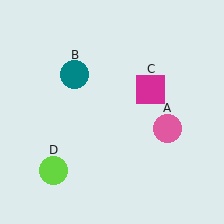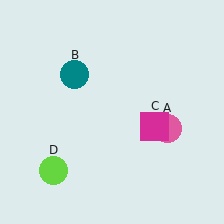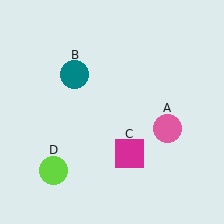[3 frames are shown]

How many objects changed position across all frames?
1 object changed position: magenta square (object C).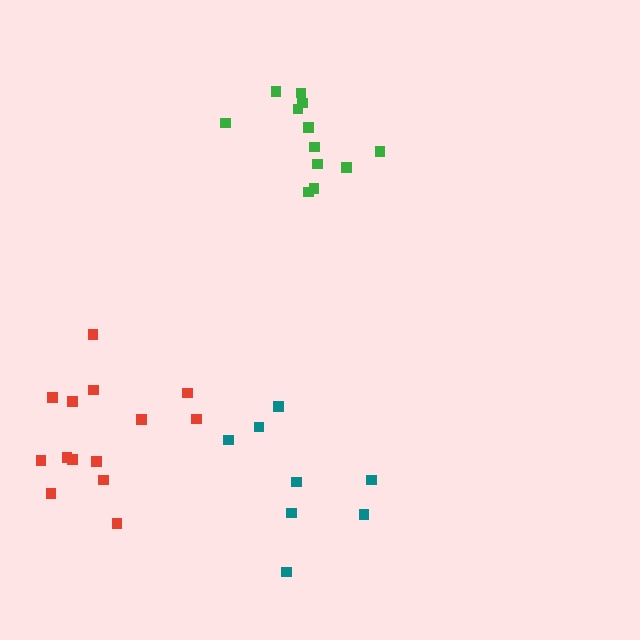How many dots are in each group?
Group 1: 14 dots, Group 2: 12 dots, Group 3: 8 dots (34 total).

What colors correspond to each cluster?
The clusters are colored: red, green, teal.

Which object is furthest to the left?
The red cluster is leftmost.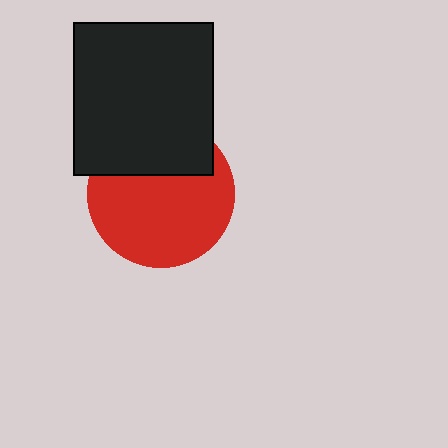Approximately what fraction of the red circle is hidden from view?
Roughly 32% of the red circle is hidden behind the black rectangle.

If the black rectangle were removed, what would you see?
You would see the complete red circle.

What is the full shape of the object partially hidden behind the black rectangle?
The partially hidden object is a red circle.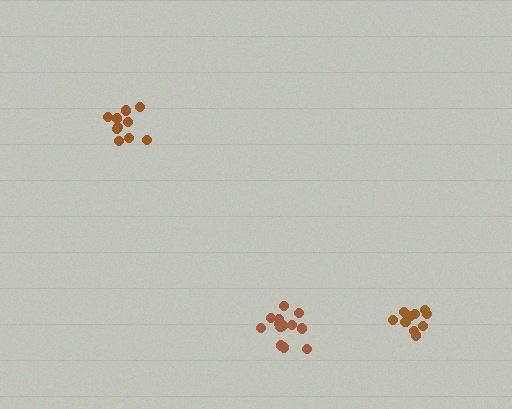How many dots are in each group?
Group 1: 10 dots, Group 2: 10 dots, Group 3: 14 dots (34 total).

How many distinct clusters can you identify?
There are 3 distinct clusters.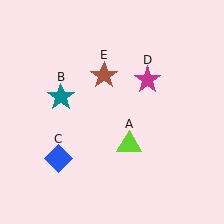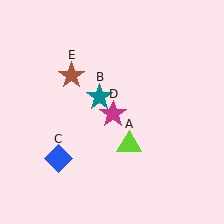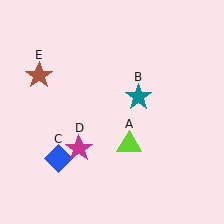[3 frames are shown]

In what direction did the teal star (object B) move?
The teal star (object B) moved right.